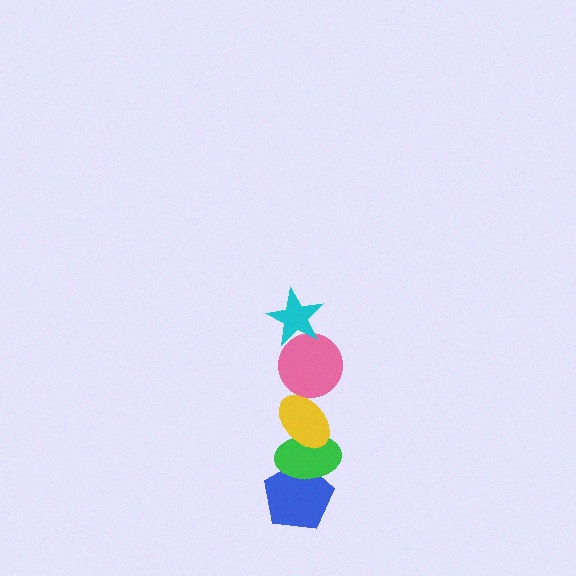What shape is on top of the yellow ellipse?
The pink circle is on top of the yellow ellipse.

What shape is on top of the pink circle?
The cyan star is on top of the pink circle.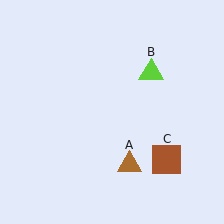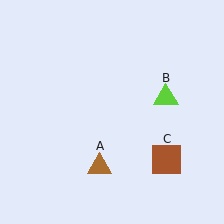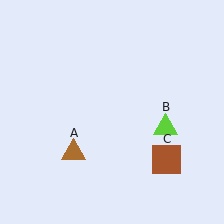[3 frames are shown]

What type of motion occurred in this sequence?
The brown triangle (object A), lime triangle (object B) rotated clockwise around the center of the scene.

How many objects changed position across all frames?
2 objects changed position: brown triangle (object A), lime triangle (object B).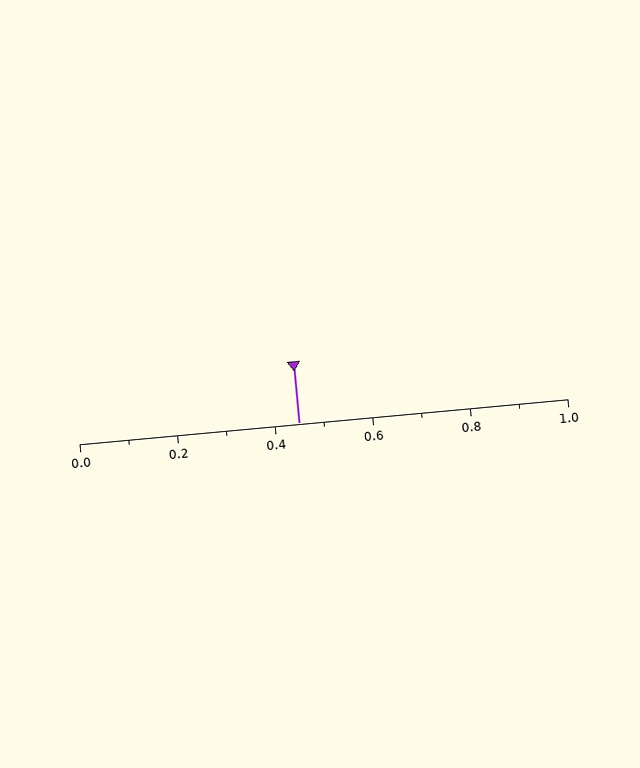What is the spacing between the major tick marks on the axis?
The major ticks are spaced 0.2 apart.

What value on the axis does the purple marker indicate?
The marker indicates approximately 0.45.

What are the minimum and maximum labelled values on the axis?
The axis runs from 0.0 to 1.0.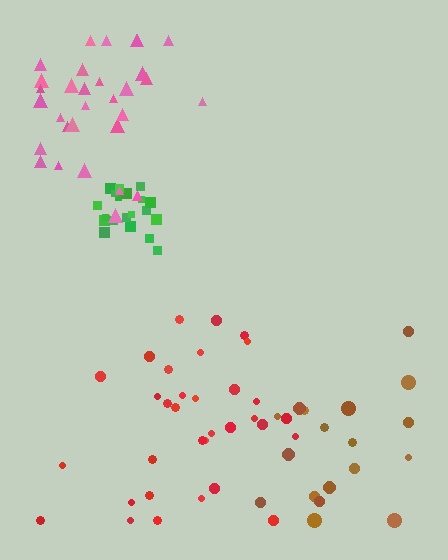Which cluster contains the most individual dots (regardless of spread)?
Red (33).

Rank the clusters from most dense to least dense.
green, pink, brown, red.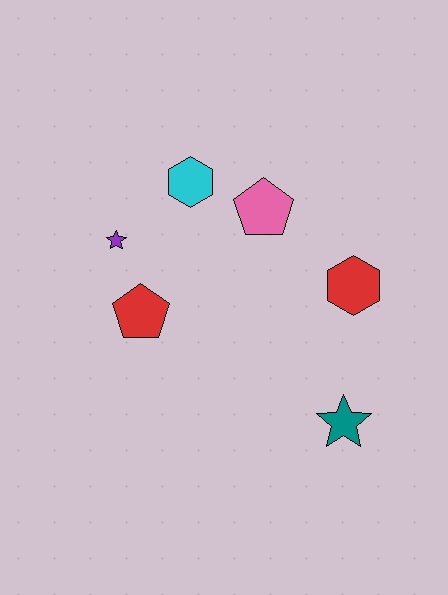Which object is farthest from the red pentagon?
The teal star is farthest from the red pentagon.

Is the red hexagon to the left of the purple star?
No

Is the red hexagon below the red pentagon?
No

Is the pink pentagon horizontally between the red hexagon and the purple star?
Yes